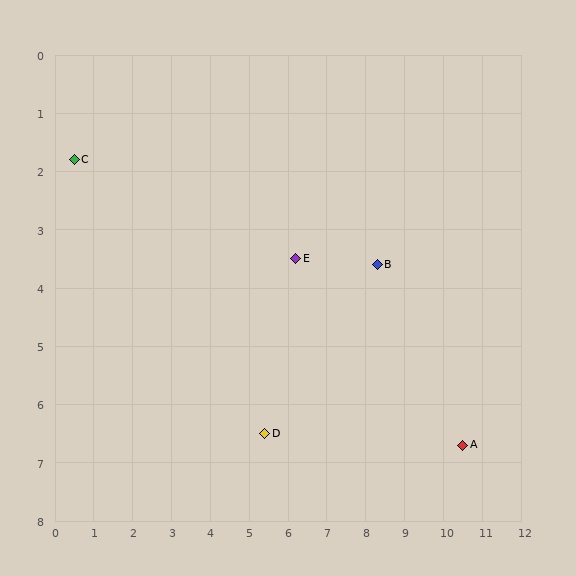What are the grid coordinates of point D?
Point D is at approximately (5.4, 6.5).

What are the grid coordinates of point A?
Point A is at approximately (10.5, 6.7).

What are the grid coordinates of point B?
Point B is at approximately (8.3, 3.6).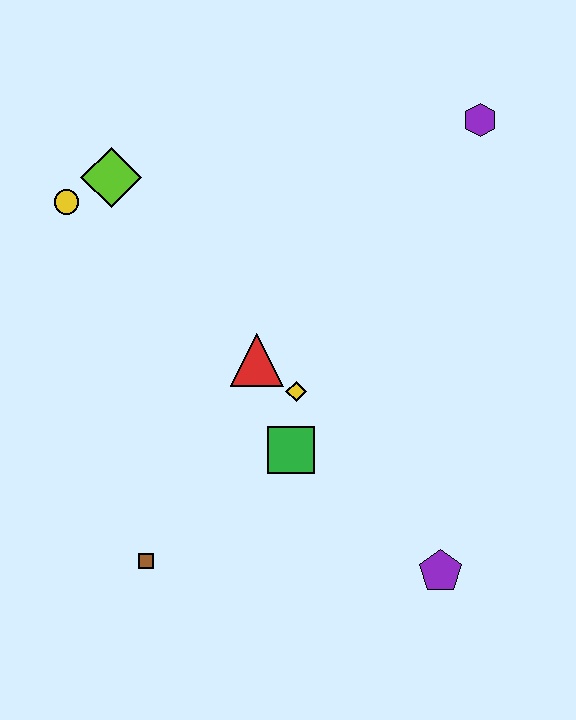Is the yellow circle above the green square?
Yes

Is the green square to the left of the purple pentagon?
Yes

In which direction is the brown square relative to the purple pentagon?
The brown square is to the left of the purple pentagon.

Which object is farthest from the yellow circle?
The purple pentagon is farthest from the yellow circle.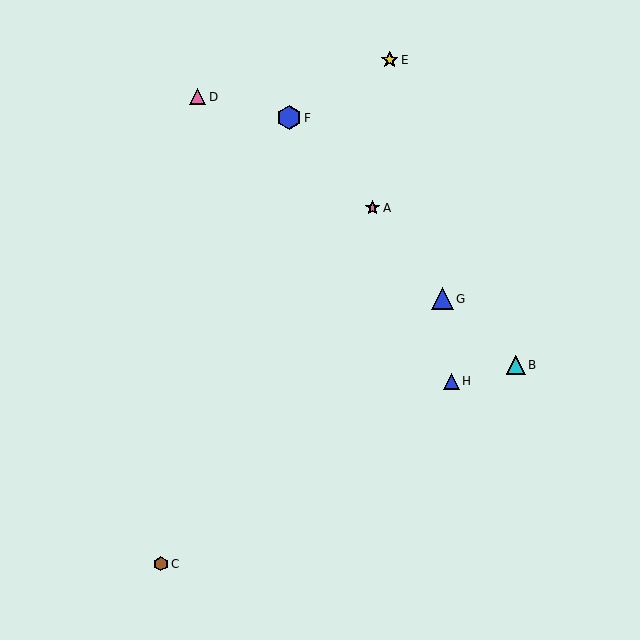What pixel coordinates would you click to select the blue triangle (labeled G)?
Click at (442, 299) to select the blue triangle G.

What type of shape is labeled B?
Shape B is a cyan triangle.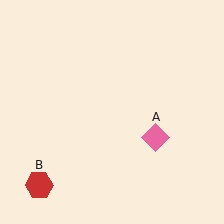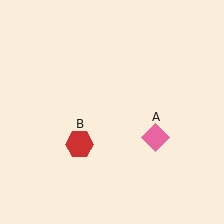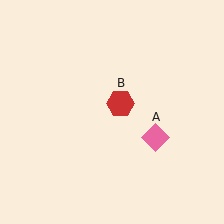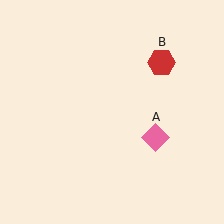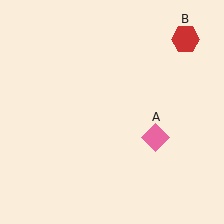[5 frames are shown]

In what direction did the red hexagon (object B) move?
The red hexagon (object B) moved up and to the right.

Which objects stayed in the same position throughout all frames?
Pink diamond (object A) remained stationary.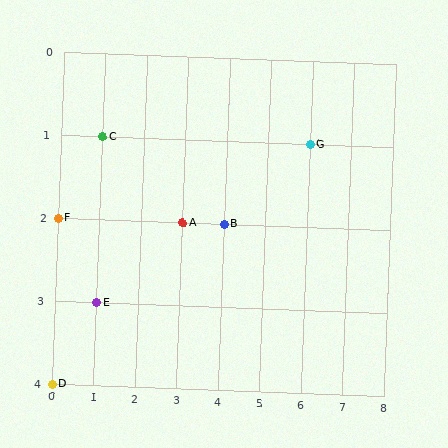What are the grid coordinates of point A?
Point A is at grid coordinates (3, 2).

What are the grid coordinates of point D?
Point D is at grid coordinates (0, 4).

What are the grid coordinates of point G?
Point G is at grid coordinates (6, 1).